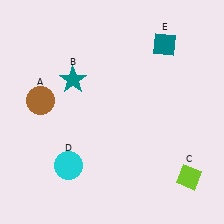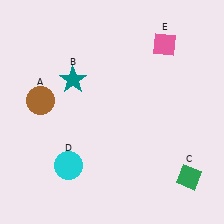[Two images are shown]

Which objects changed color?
C changed from lime to green. E changed from teal to pink.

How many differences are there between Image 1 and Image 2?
There are 2 differences between the two images.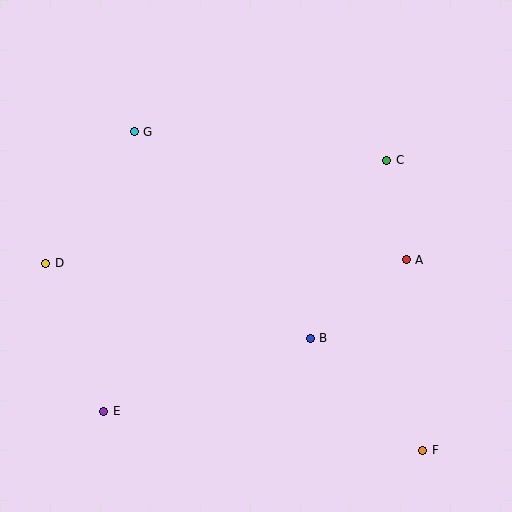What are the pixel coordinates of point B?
Point B is at (310, 338).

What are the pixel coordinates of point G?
Point G is at (134, 132).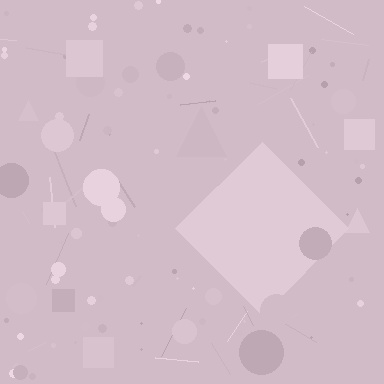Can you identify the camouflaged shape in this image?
The camouflaged shape is a diamond.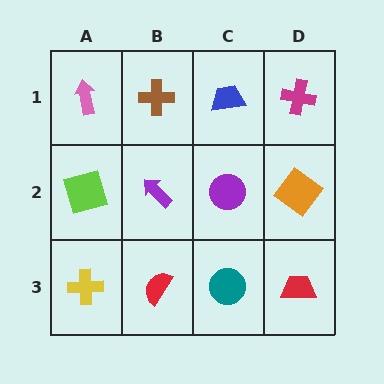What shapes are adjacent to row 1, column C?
A purple circle (row 2, column C), a brown cross (row 1, column B), a magenta cross (row 1, column D).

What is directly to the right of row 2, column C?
An orange diamond.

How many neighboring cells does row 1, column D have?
2.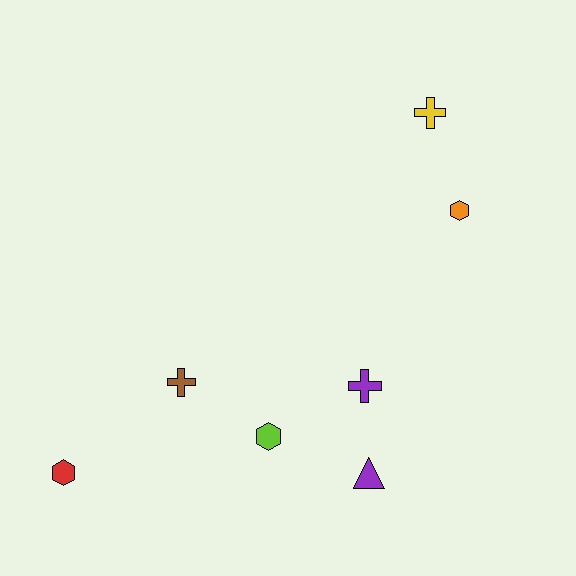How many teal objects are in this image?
There are no teal objects.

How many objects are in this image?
There are 7 objects.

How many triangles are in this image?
There is 1 triangle.